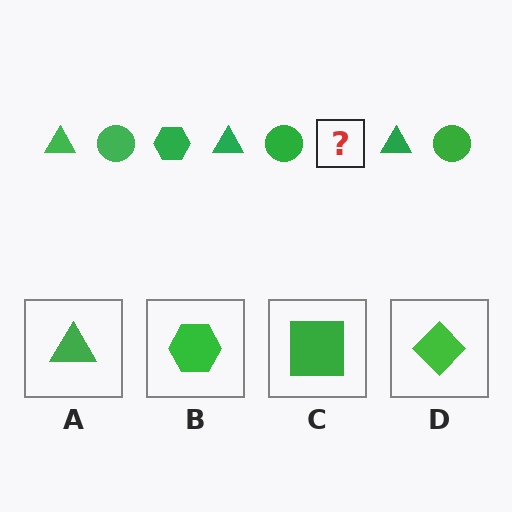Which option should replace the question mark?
Option B.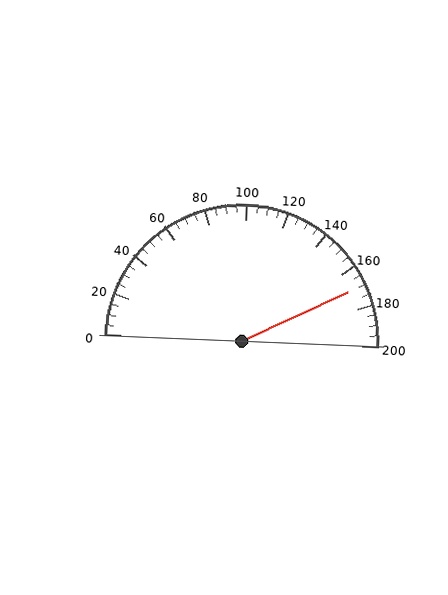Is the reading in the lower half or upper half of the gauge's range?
The reading is in the upper half of the range (0 to 200).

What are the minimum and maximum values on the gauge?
The gauge ranges from 0 to 200.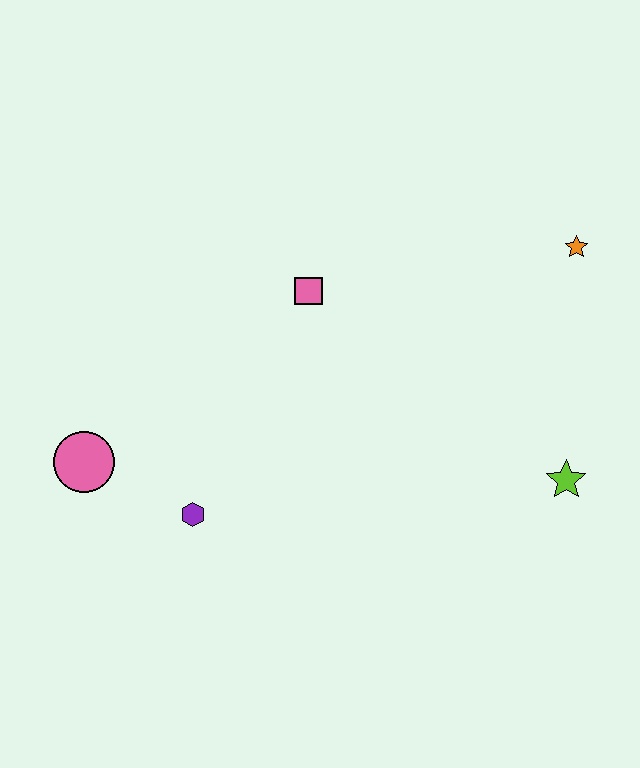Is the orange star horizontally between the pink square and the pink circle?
No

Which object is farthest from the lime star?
The pink circle is farthest from the lime star.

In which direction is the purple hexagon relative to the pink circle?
The purple hexagon is to the right of the pink circle.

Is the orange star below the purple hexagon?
No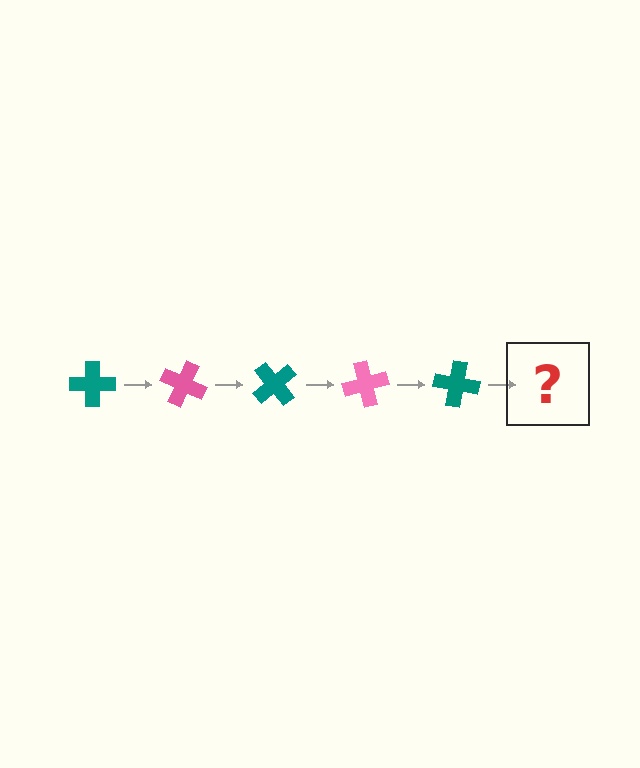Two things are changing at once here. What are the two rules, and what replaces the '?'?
The two rules are that it rotates 25 degrees each step and the color cycles through teal and pink. The '?' should be a pink cross, rotated 125 degrees from the start.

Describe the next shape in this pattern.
It should be a pink cross, rotated 125 degrees from the start.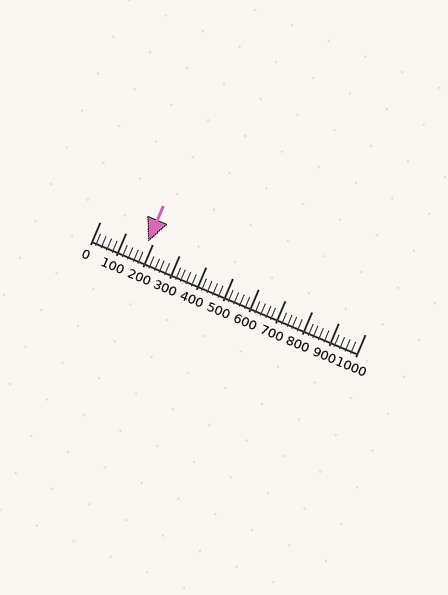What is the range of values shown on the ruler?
The ruler shows values from 0 to 1000.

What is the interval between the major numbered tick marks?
The major tick marks are spaced 100 units apart.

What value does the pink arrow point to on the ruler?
The pink arrow points to approximately 183.